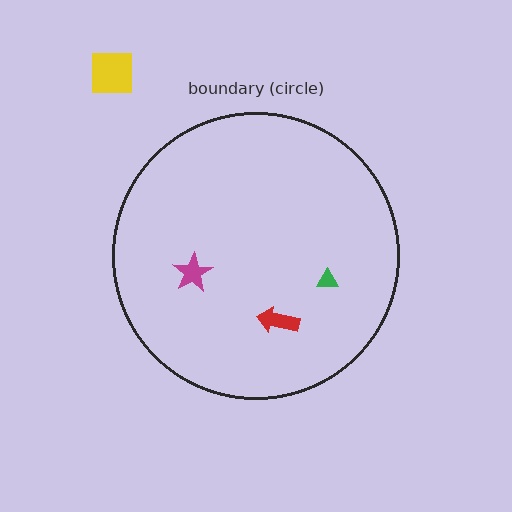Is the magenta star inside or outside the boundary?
Inside.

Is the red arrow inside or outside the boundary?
Inside.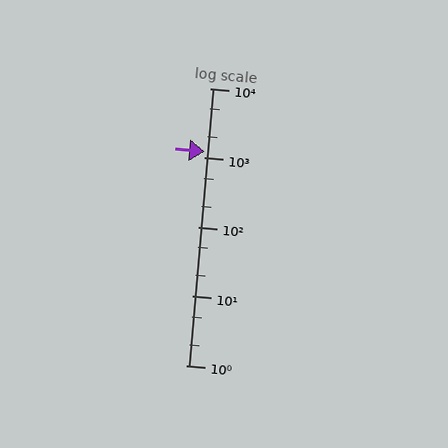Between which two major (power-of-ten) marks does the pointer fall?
The pointer is between 1000 and 10000.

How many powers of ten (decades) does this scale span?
The scale spans 4 decades, from 1 to 10000.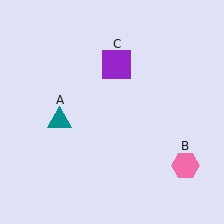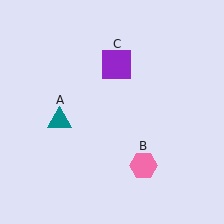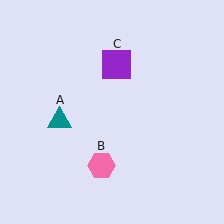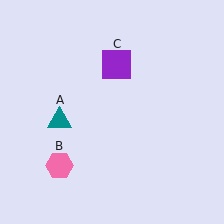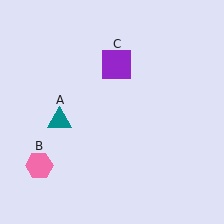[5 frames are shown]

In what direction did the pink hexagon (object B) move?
The pink hexagon (object B) moved left.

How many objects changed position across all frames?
1 object changed position: pink hexagon (object B).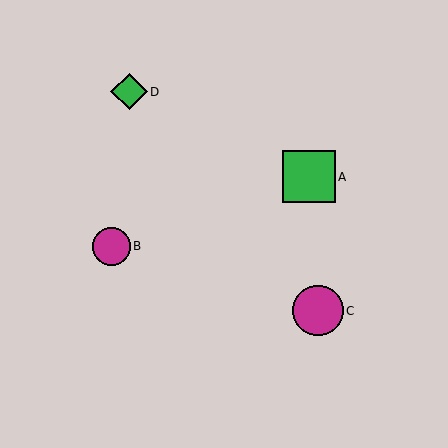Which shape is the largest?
The green square (labeled A) is the largest.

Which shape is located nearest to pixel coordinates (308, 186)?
The green square (labeled A) at (309, 177) is nearest to that location.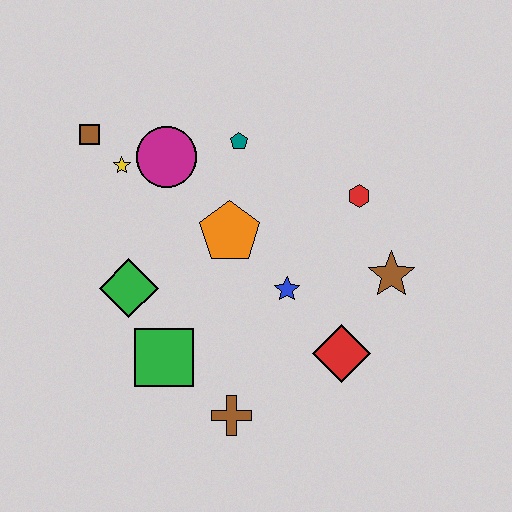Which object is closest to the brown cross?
The green square is closest to the brown cross.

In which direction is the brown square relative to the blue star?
The brown square is to the left of the blue star.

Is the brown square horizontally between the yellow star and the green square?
No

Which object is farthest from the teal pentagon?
The brown cross is farthest from the teal pentagon.